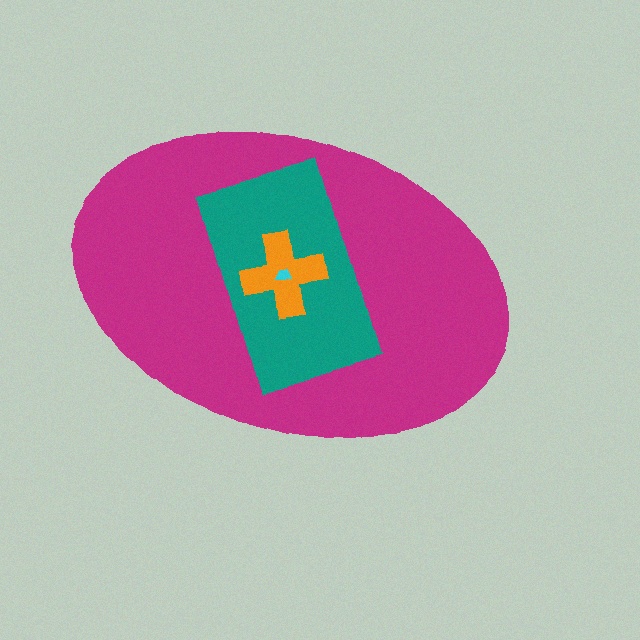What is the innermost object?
The cyan trapezoid.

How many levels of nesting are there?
4.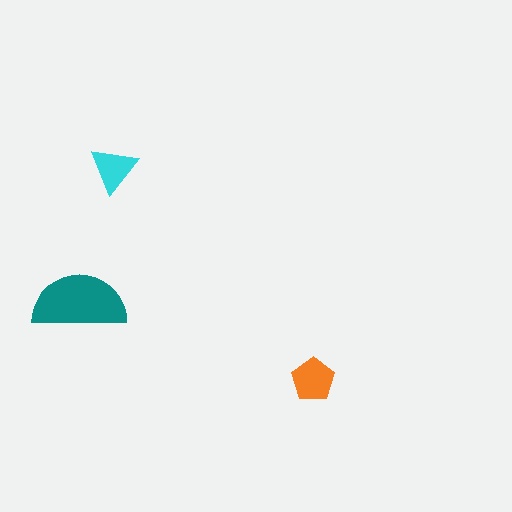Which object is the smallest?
The cyan triangle.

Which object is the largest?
The teal semicircle.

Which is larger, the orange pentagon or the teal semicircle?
The teal semicircle.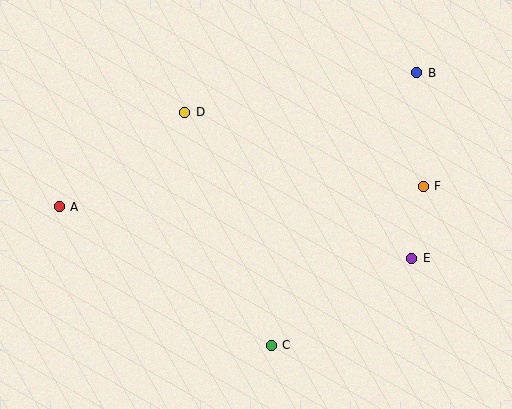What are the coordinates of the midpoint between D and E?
The midpoint between D and E is at (298, 185).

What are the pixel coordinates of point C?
Point C is at (271, 345).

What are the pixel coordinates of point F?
Point F is at (423, 186).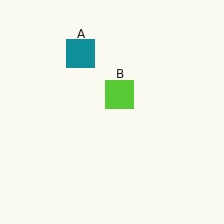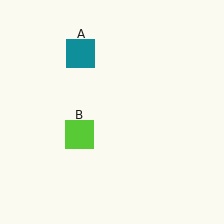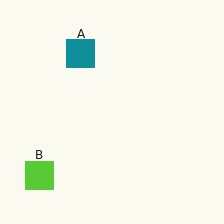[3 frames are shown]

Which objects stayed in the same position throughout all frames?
Teal square (object A) remained stationary.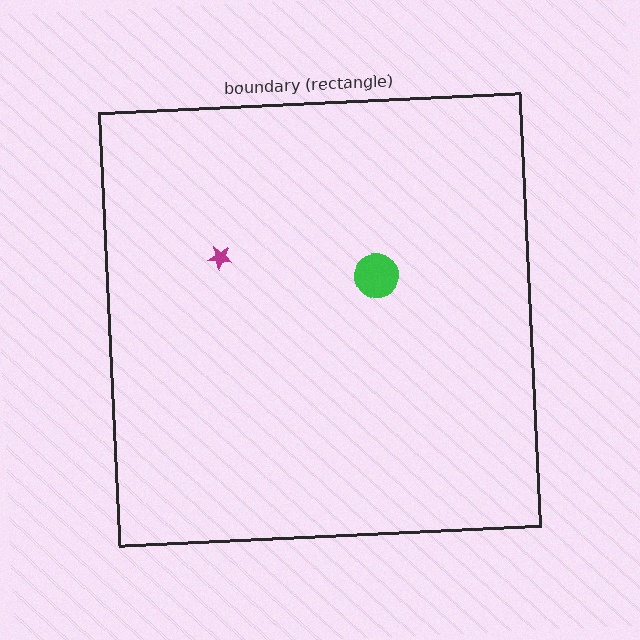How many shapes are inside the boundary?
2 inside, 0 outside.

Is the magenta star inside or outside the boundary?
Inside.